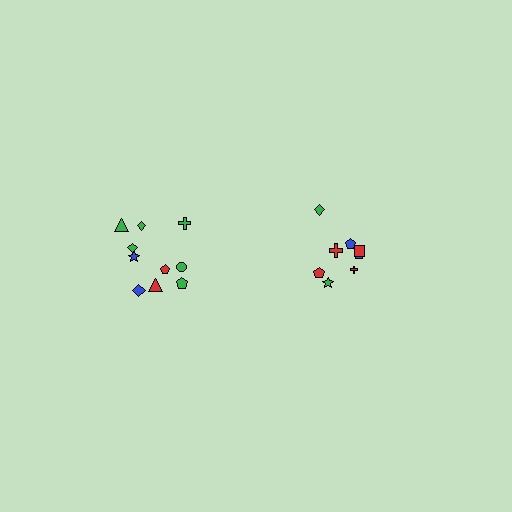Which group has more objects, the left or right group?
The left group.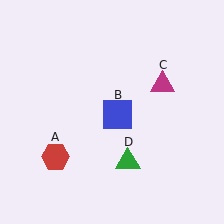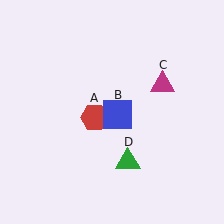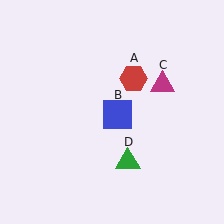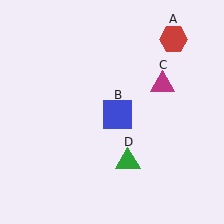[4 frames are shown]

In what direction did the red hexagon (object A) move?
The red hexagon (object A) moved up and to the right.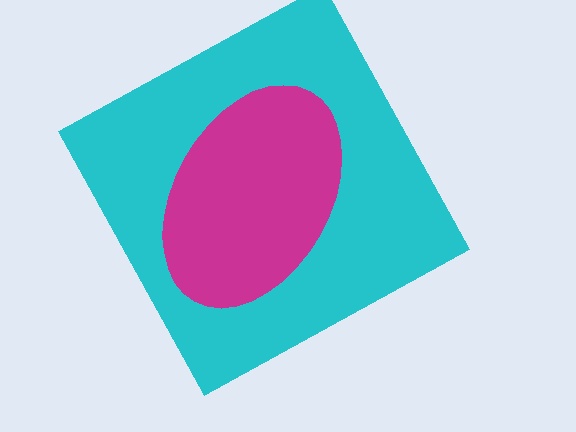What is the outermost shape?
The cyan square.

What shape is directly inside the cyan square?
The magenta ellipse.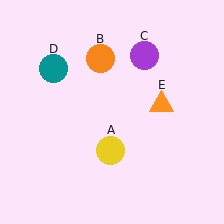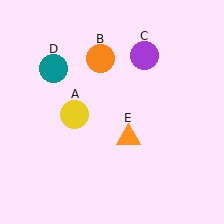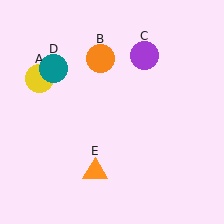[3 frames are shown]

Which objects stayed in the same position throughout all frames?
Orange circle (object B) and purple circle (object C) and teal circle (object D) remained stationary.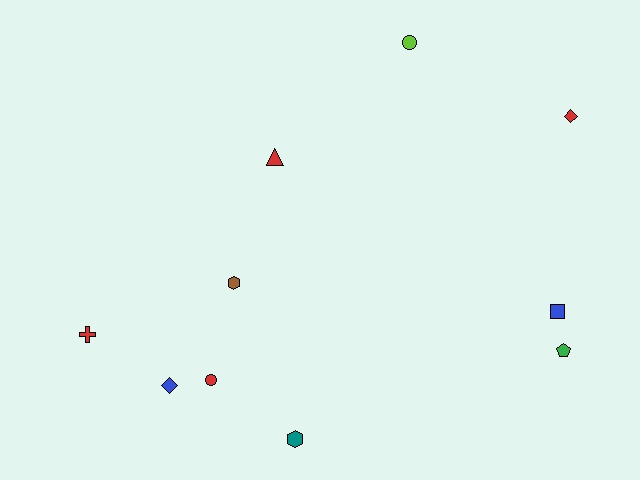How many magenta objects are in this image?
There are no magenta objects.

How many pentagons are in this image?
There is 1 pentagon.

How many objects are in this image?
There are 10 objects.